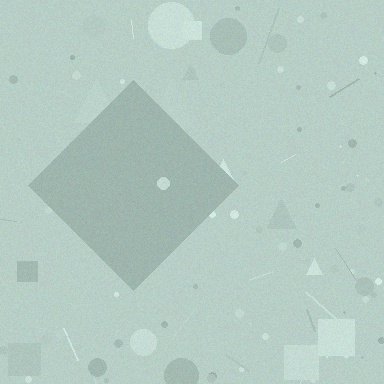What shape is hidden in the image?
A diamond is hidden in the image.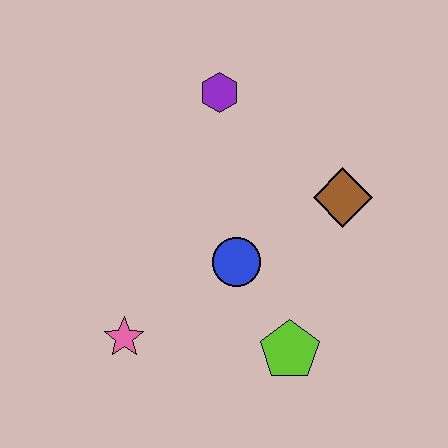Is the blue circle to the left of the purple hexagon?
No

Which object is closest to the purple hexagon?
The brown diamond is closest to the purple hexagon.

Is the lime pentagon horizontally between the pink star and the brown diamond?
Yes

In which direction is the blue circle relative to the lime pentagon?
The blue circle is above the lime pentagon.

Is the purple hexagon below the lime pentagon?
No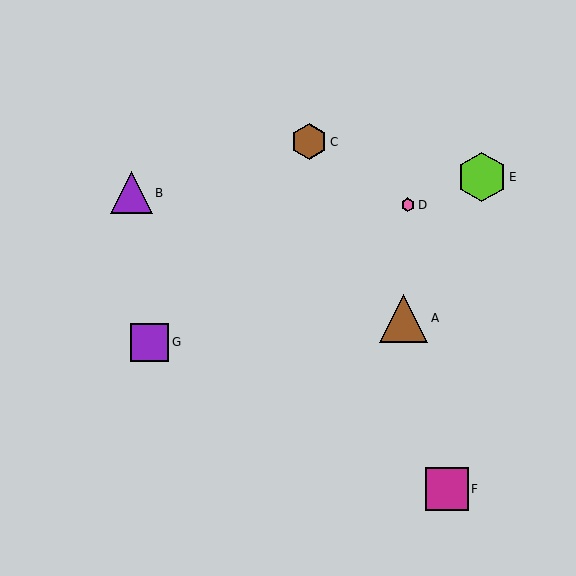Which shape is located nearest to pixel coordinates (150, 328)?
The purple square (labeled G) at (150, 342) is nearest to that location.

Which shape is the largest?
The lime hexagon (labeled E) is the largest.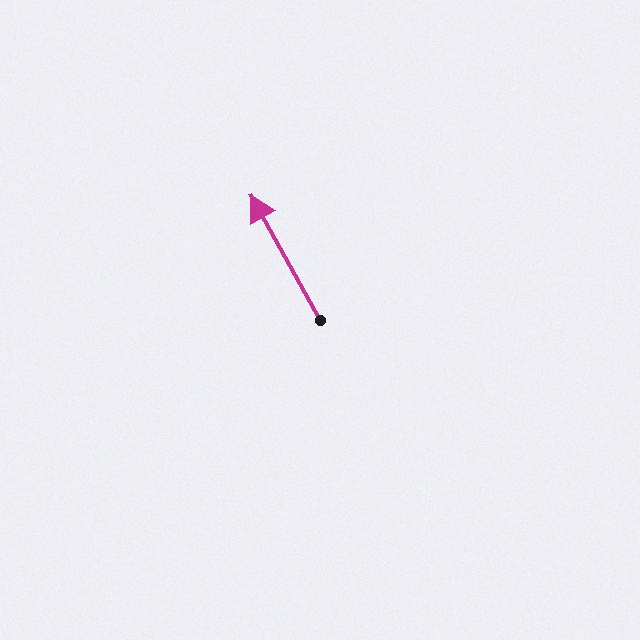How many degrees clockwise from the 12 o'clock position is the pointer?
Approximately 331 degrees.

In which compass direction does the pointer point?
Northwest.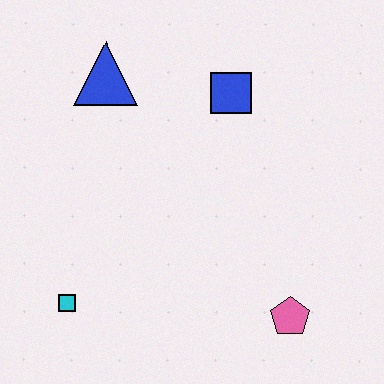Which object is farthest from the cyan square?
The blue square is farthest from the cyan square.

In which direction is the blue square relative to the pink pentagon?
The blue square is above the pink pentagon.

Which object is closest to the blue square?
The blue triangle is closest to the blue square.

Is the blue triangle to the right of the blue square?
No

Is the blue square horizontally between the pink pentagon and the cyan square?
Yes